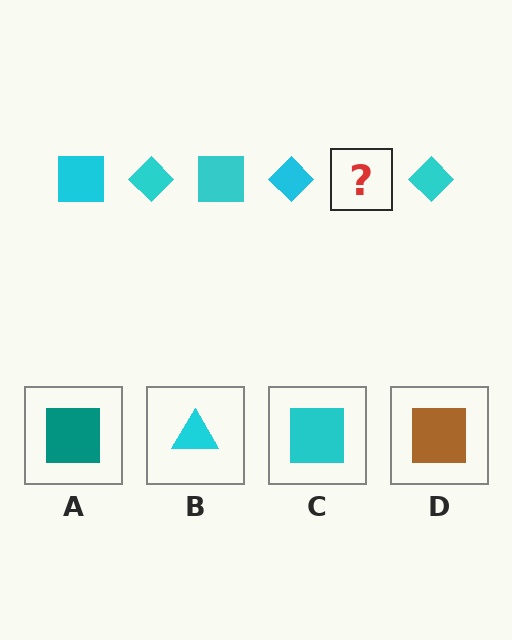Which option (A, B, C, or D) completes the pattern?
C.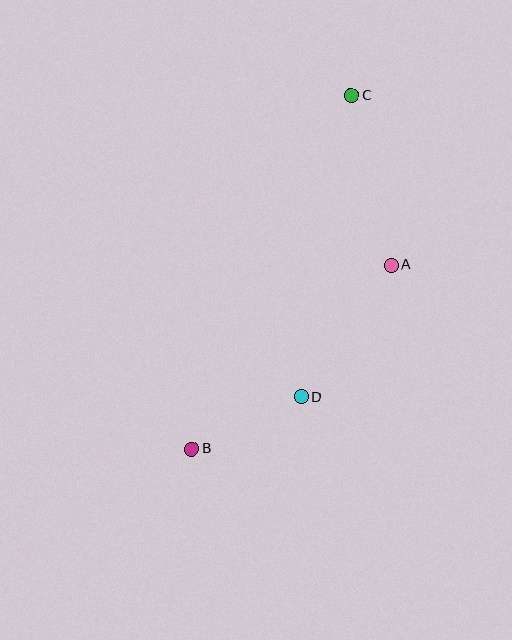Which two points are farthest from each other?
Points B and C are farthest from each other.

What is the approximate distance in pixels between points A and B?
The distance between A and B is approximately 271 pixels.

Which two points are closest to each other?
Points B and D are closest to each other.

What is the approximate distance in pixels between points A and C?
The distance between A and C is approximately 174 pixels.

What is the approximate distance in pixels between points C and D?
The distance between C and D is approximately 305 pixels.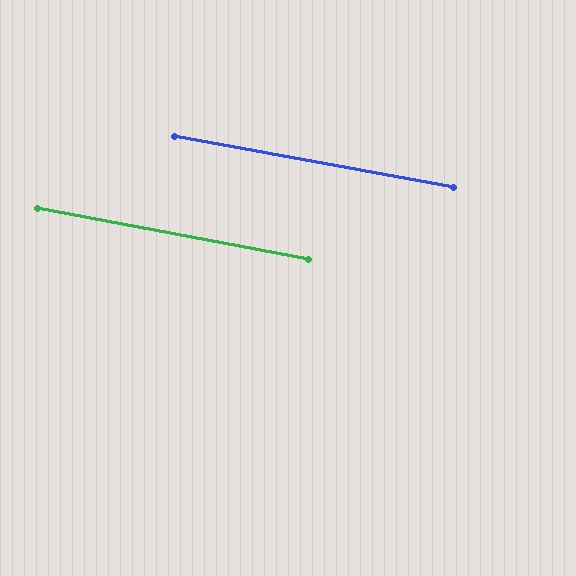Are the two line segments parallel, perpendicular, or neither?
Parallel — their directions differ by only 0.5°.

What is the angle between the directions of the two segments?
Approximately 0 degrees.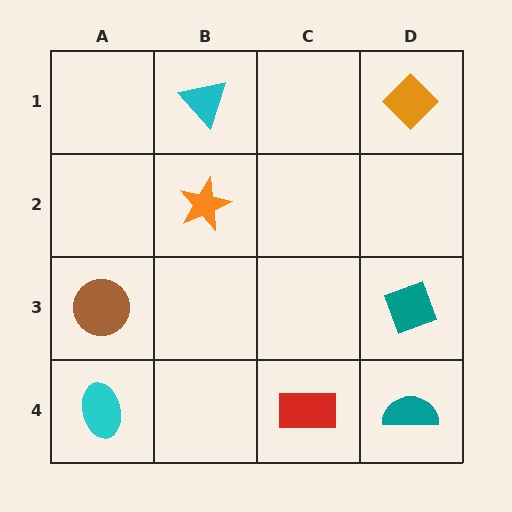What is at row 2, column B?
An orange star.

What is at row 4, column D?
A teal semicircle.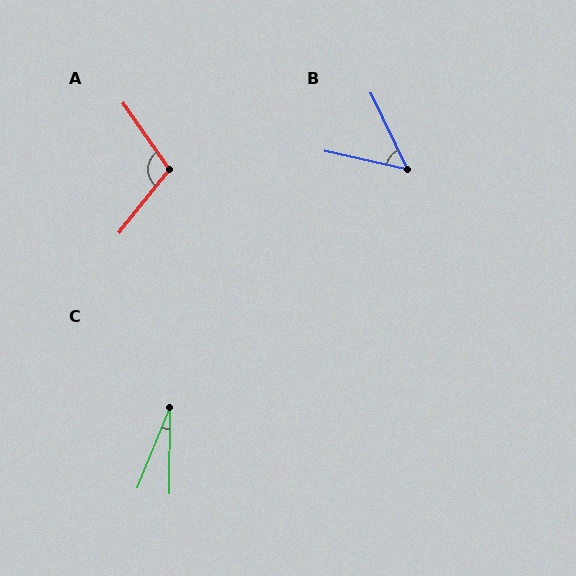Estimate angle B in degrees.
Approximately 51 degrees.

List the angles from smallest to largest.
C (22°), B (51°), A (106°).